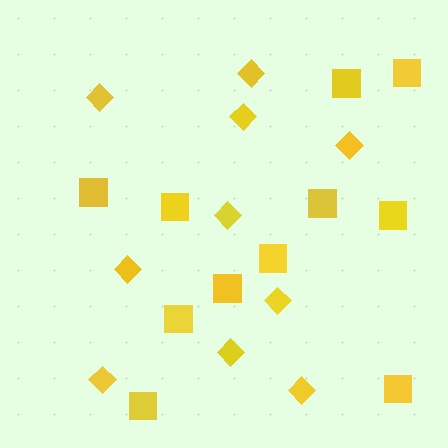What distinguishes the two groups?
There are 2 groups: one group of diamonds (10) and one group of squares (11).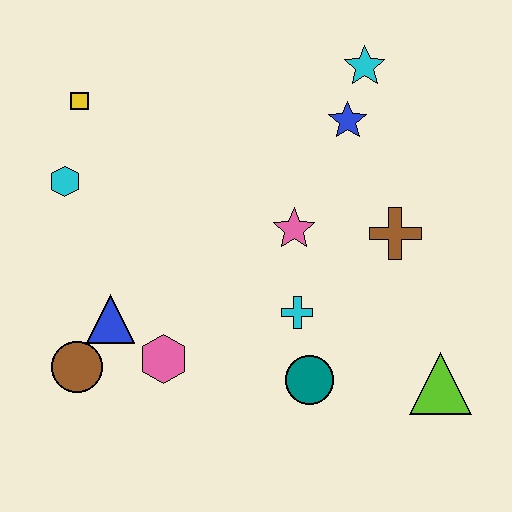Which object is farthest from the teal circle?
The yellow square is farthest from the teal circle.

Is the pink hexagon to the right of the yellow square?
Yes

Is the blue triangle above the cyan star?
No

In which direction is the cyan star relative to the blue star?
The cyan star is above the blue star.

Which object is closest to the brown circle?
The blue triangle is closest to the brown circle.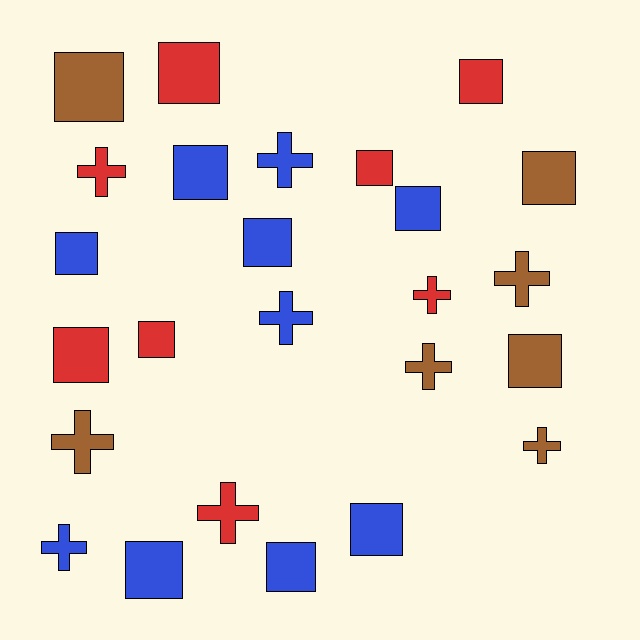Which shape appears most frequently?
Square, with 15 objects.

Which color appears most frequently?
Blue, with 10 objects.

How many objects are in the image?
There are 25 objects.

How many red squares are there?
There are 5 red squares.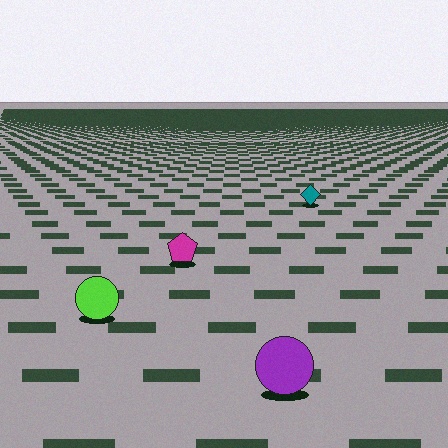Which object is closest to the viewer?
The purple circle is closest. The texture marks near it are larger and more spread out.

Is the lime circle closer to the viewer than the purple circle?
No. The purple circle is closer — you can tell from the texture gradient: the ground texture is coarser near it.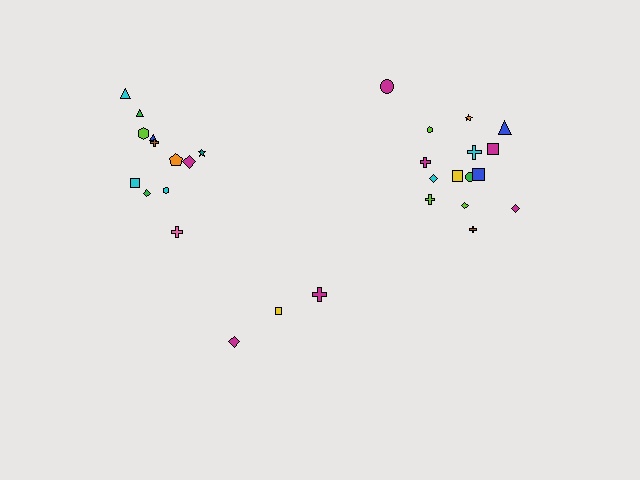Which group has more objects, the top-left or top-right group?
The top-right group.